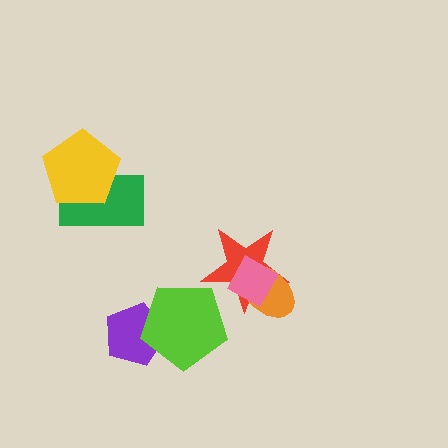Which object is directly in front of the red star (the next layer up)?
The orange ellipse is directly in front of the red star.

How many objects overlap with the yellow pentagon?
1 object overlaps with the yellow pentagon.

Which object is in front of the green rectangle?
The yellow pentagon is in front of the green rectangle.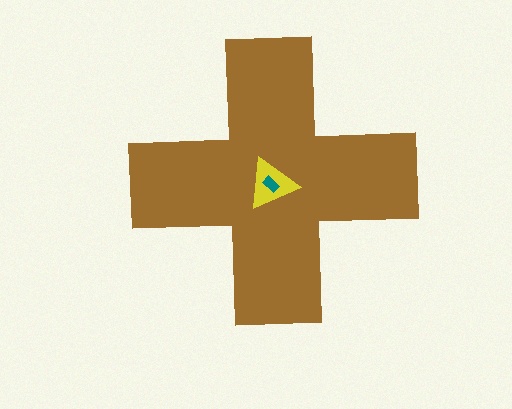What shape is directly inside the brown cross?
The yellow triangle.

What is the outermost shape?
The brown cross.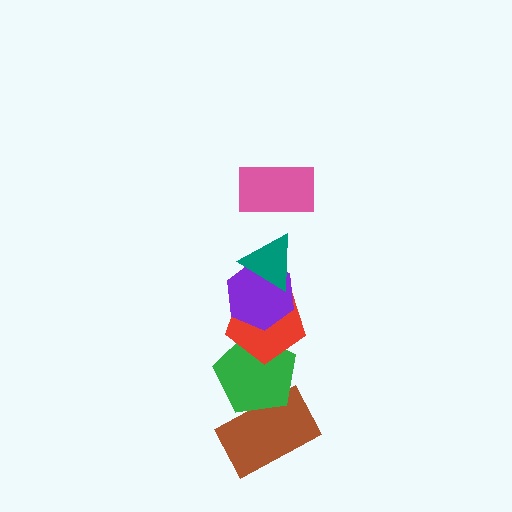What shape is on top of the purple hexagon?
The teal triangle is on top of the purple hexagon.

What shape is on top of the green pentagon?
The red pentagon is on top of the green pentagon.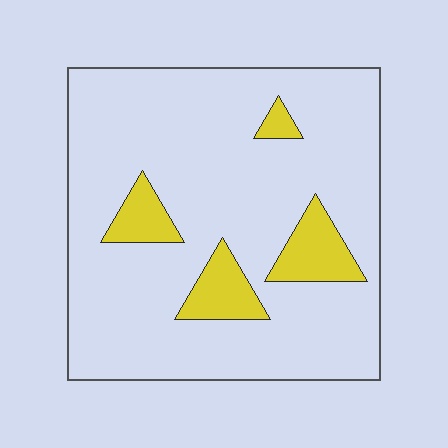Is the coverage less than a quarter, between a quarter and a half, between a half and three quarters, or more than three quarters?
Less than a quarter.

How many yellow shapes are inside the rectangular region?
4.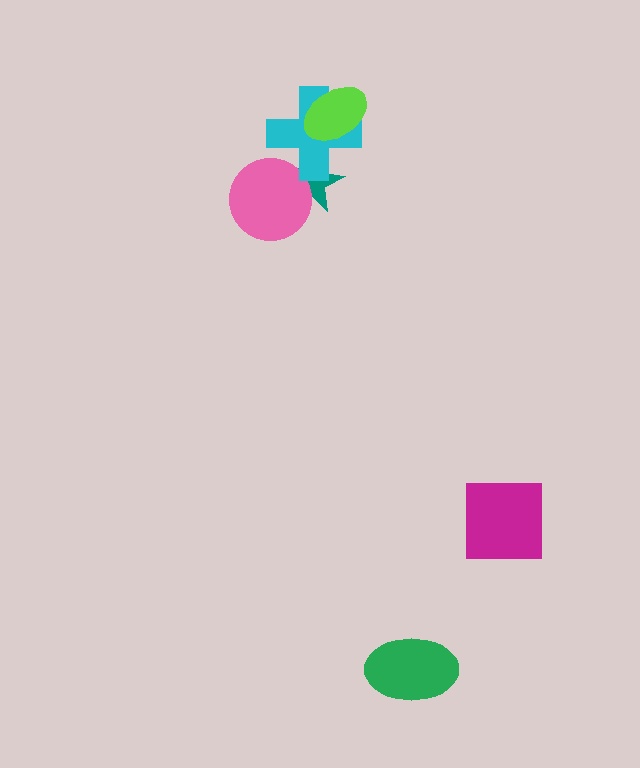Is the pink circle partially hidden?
Yes, it is partially covered by another shape.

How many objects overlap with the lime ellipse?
1 object overlaps with the lime ellipse.